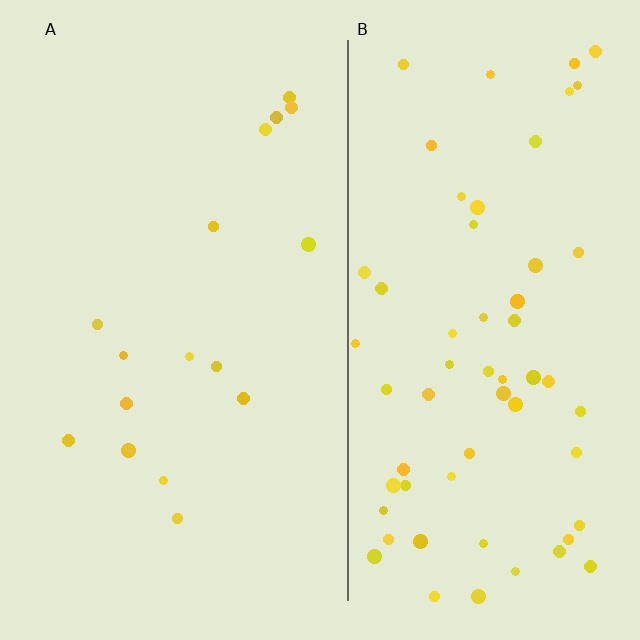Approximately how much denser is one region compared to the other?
Approximately 3.7× — region B over region A.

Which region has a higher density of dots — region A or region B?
B (the right).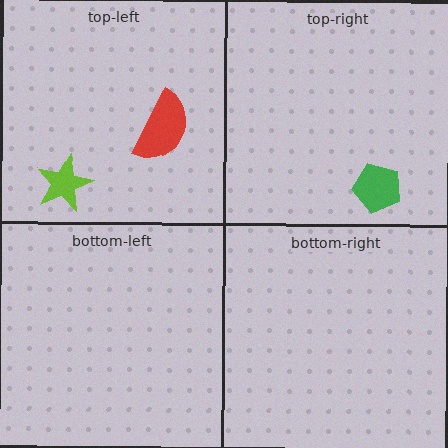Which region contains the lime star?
The top-left region.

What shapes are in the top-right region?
The green pentagon.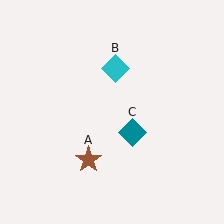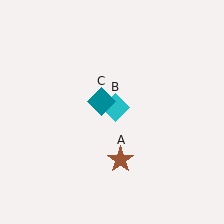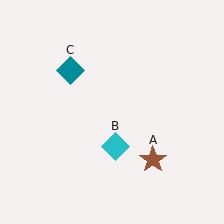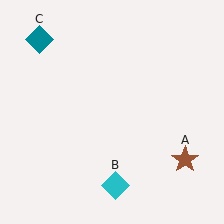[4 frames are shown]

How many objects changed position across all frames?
3 objects changed position: brown star (object A), cyan diamond (object B), teal diamond (object C).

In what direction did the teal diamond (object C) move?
The teal diamond (object C) moved up and to the left.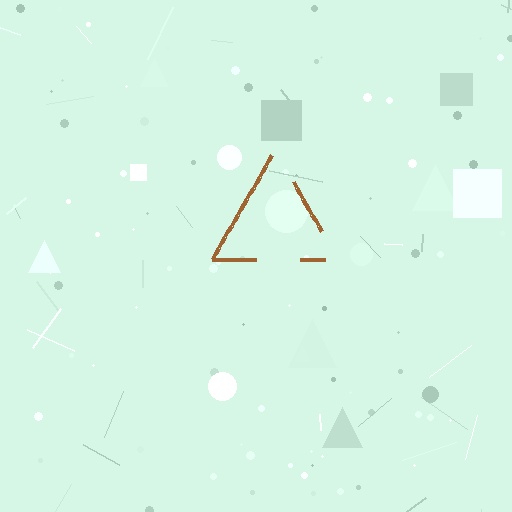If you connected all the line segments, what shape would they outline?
They would outline a triangle.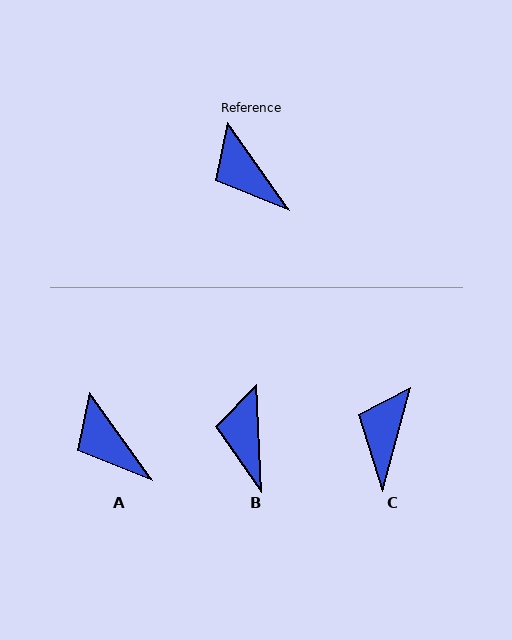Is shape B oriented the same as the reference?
No, it is off by about 32 degrees.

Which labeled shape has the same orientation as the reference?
A.